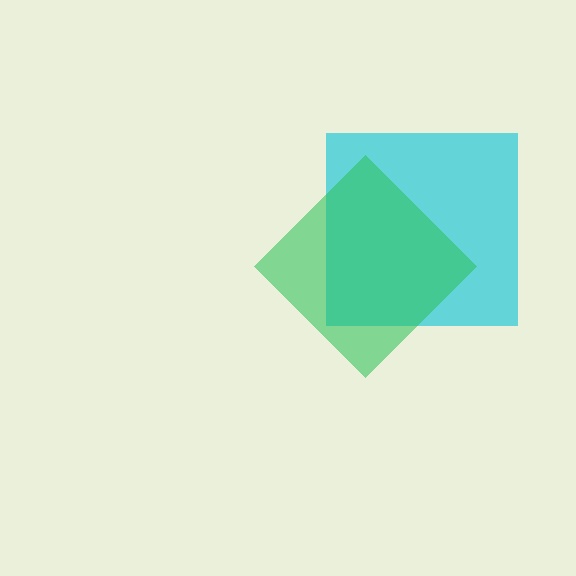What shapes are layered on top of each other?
The layered shapes are: a cyan square, a green diamond.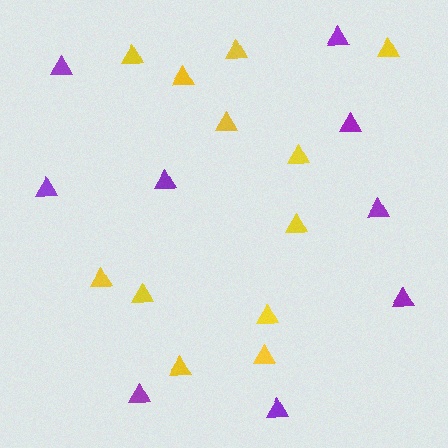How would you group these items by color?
There are 2 groups: one group of purple triangles (9) and one group of yellow triangles (12).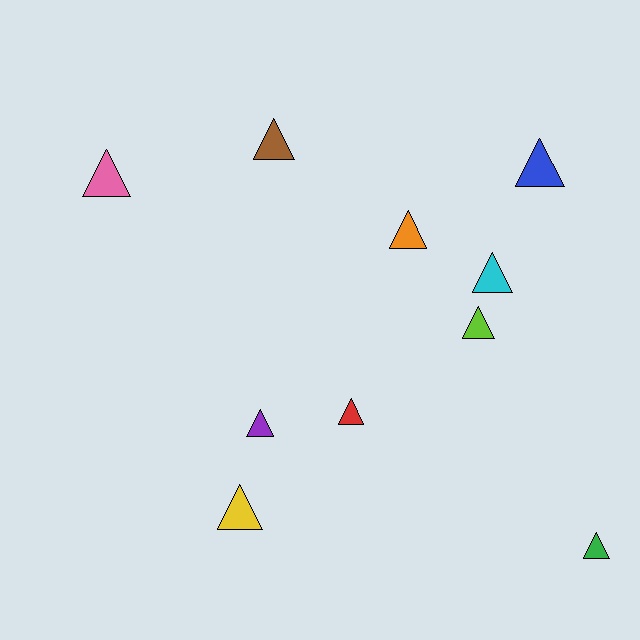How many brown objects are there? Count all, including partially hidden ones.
There is 1 brown object.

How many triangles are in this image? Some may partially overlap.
There are 10 triangles.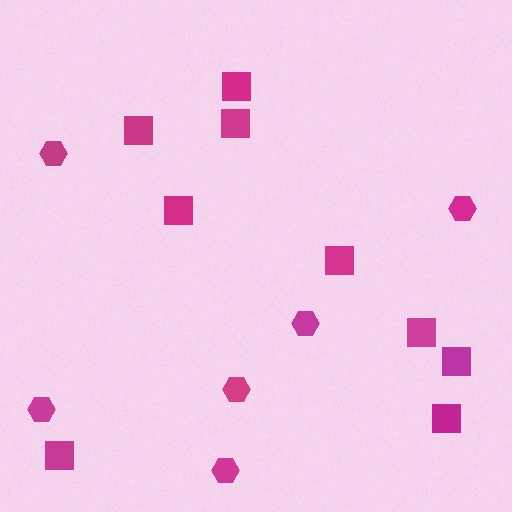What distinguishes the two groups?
There are 2 groups: one group of hexagons (6) and one group of squares (9).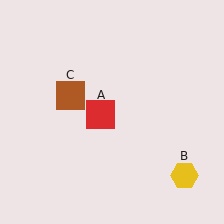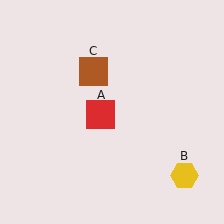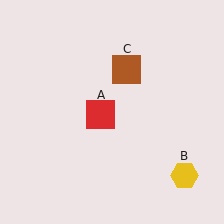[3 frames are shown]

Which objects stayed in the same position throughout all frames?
Red square (object A) and yellow hexagon (object B) remained stationary.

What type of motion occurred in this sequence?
The brown square (object C) rotated clockwise around the center of the scene.